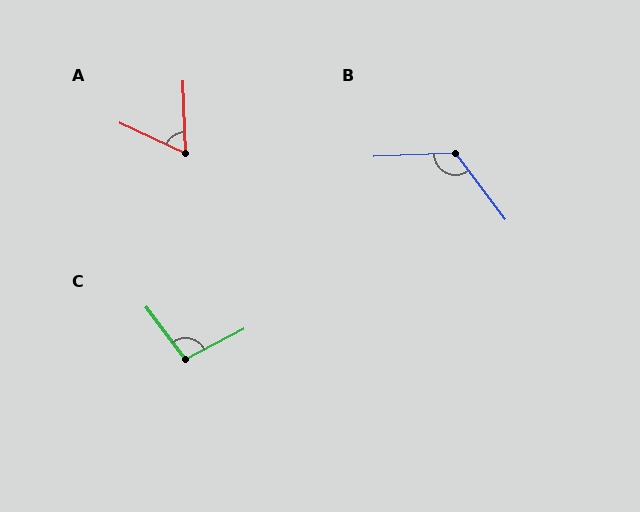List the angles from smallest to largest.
A (63°), C (99°), B (124°).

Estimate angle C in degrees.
Approximately 99 degrees.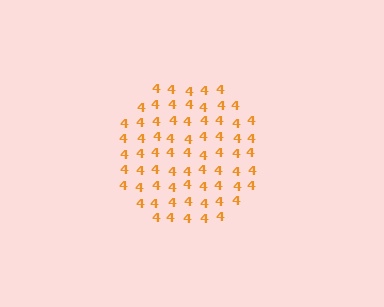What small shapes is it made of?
It is made of small digit 4's.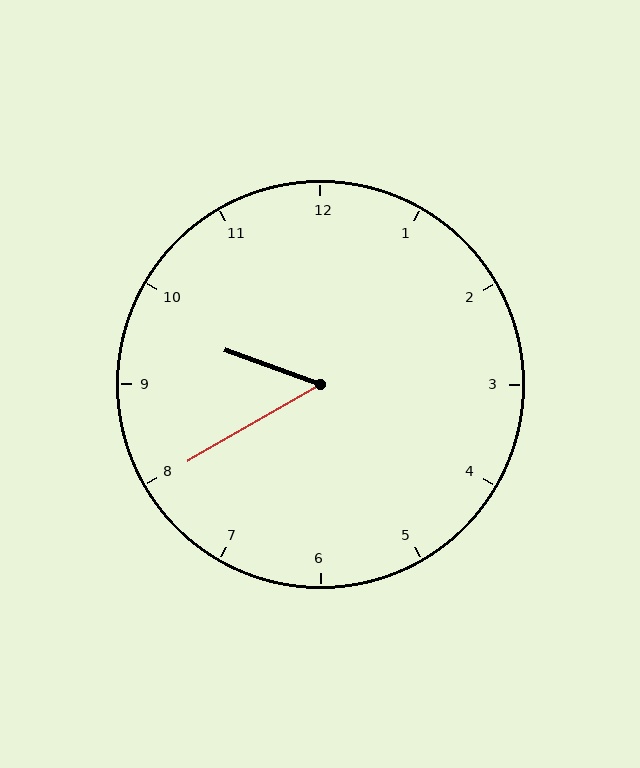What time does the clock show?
9:40.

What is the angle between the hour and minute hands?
Approximately 50 degrees.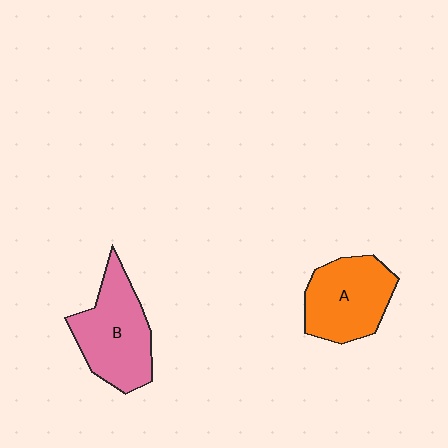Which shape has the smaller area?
Shape A (orange).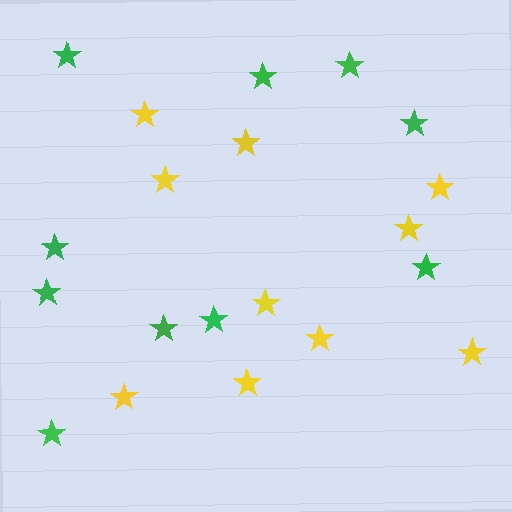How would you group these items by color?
There are 2 groups: one group of green stars (10) and one group of yellow stars (10).